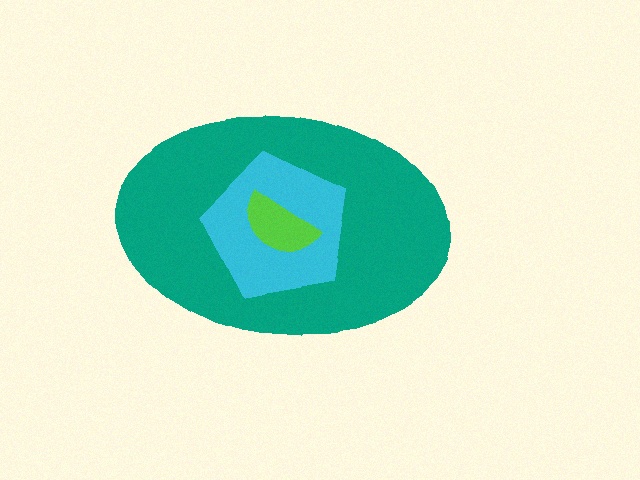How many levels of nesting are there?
3.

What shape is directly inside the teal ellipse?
The cyan pentagon.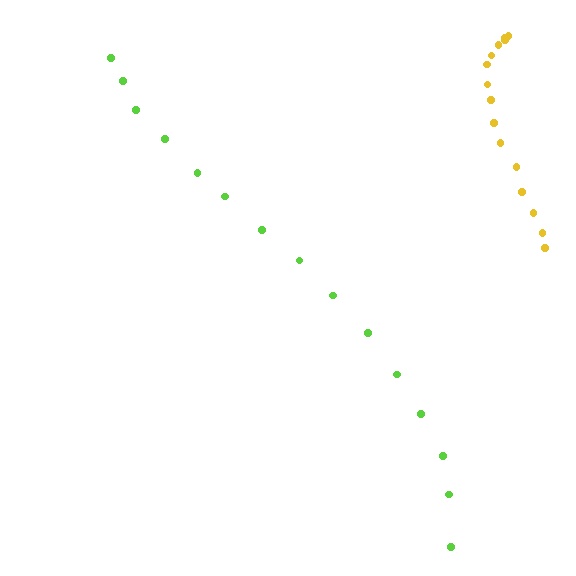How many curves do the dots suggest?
There are 2 distinct paths.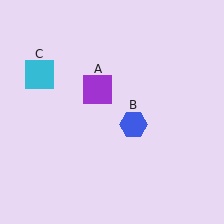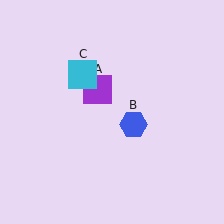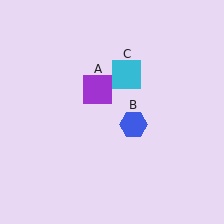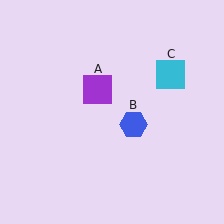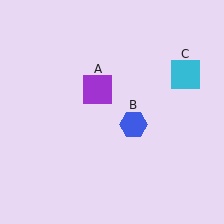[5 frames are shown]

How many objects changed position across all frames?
1 object changed position: cyan square (object C).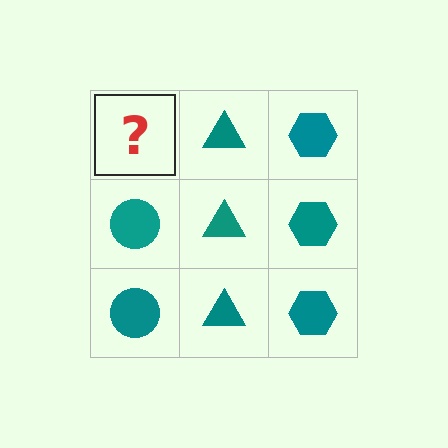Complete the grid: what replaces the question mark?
The question mark should be replaced with a teal circle.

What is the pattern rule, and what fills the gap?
The rule is that each column has a consistent shape. The gap should be filled with a teal circle.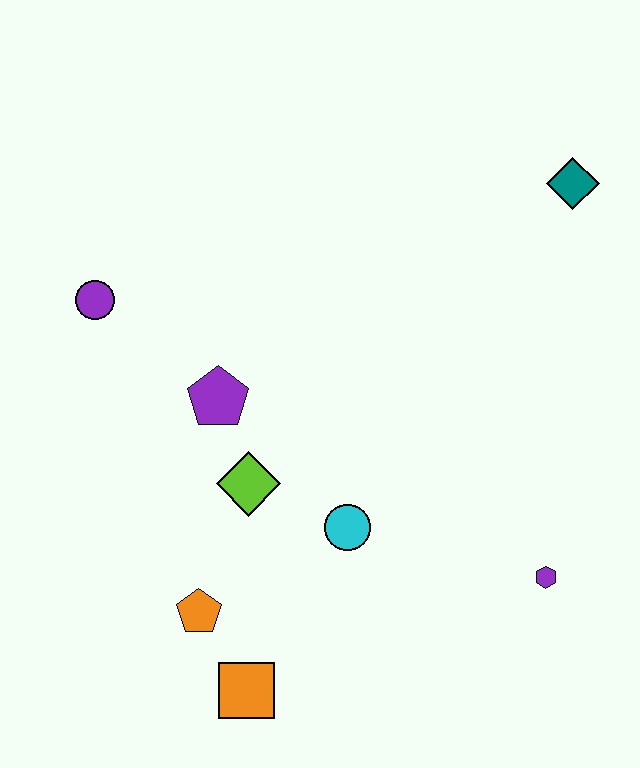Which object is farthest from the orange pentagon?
The teal diamond is farthest from the orange pentagon.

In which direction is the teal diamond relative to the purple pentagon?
The teal diamond is to the right of the purple pentagon.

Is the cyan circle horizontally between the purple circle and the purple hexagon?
Yes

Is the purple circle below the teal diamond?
Yes